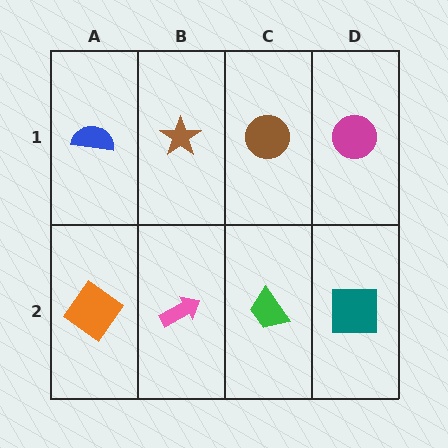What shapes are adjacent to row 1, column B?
A pink arrow (row 2, column B), a blue semicircle (row 1, column A), a brown circle (row 1, column C).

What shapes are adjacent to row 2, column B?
A brown star (row 1, column B), an orange diamond (row 2, column A), a green trapezoid (row 2, column C).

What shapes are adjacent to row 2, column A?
A blue semicircle (row 1, column A), a pink arrow (row 2, column B).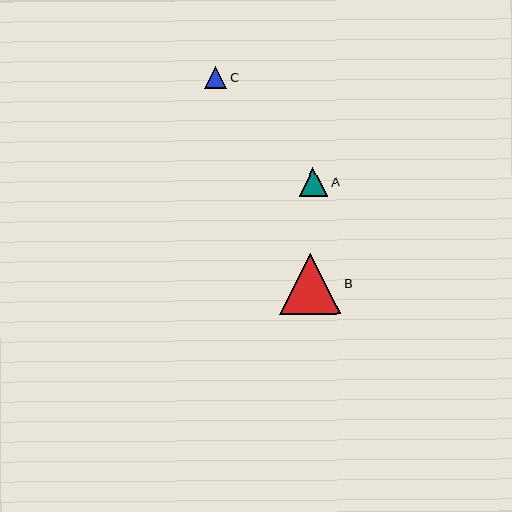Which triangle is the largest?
Triangle B is the largest with a size of approximately 61 pixels.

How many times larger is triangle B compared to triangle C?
Triangle B is approximately 2.8 times the size of triangle C.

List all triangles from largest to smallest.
From largest to smallest: B, A, C.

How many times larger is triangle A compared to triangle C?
Triangle A is approximately 1.3 times the size of triangle C.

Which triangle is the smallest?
Triangle C is the smallest with a size of approximately 22 pixels.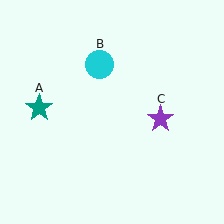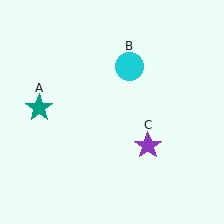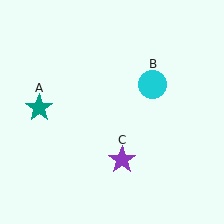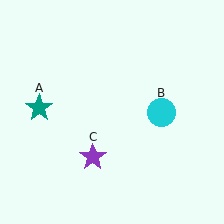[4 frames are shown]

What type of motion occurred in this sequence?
The cyan circle (object B), purple star (object C) rotated clockwise around the center of the scene.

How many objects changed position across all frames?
2 objects changed position: cyan circle (object B), purple star (object C).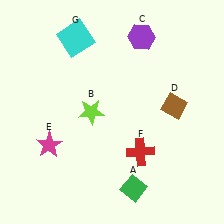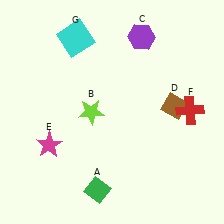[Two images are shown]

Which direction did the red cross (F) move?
The red cross (F) moved right.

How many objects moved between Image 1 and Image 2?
2 objects moved between the two images.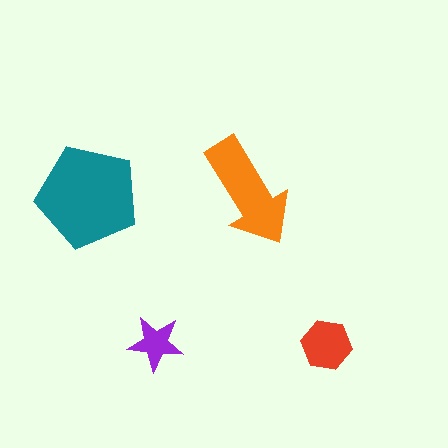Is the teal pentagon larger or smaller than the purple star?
Larger.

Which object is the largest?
The teal pentagon.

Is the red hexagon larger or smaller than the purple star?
Larger.